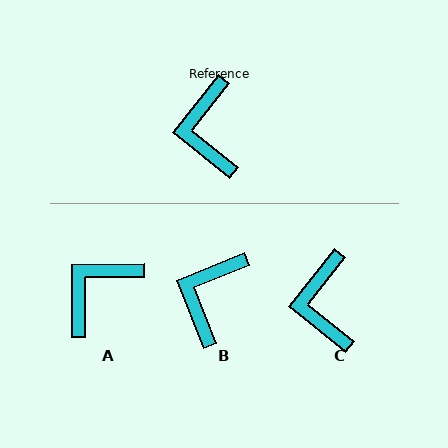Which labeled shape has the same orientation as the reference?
C.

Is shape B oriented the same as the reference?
No, it is off by about 29 degrees.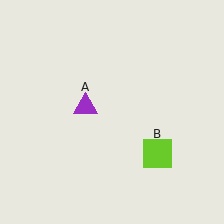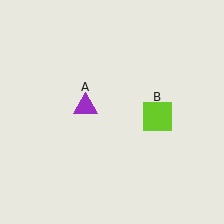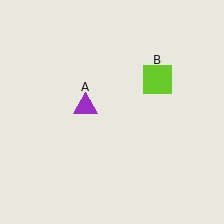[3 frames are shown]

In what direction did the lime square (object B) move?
The lime square (object B) moved up.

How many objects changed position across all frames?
1 object changed position: lime square (object B).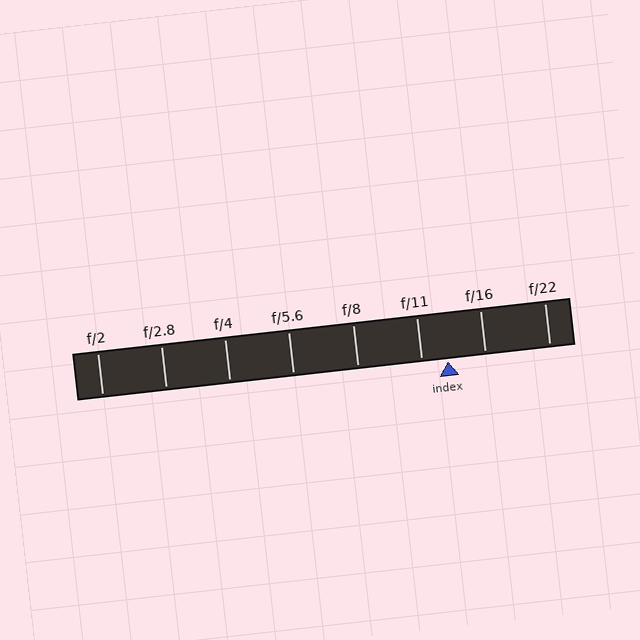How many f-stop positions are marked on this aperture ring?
There are 8 f-stop positions marked.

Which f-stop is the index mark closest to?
The index mark is closest to f/11.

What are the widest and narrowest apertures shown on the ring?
The widest aperture shown is f/2 and the narrowest is f/22.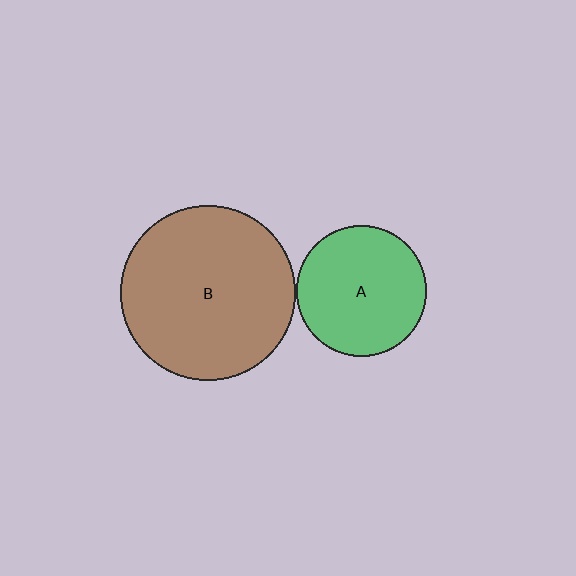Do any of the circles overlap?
No, none of the circles overlap.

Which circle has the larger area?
Circle B (brown).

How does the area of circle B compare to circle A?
Approximately 1.8 times.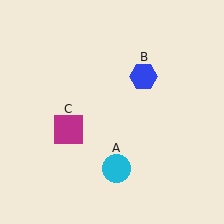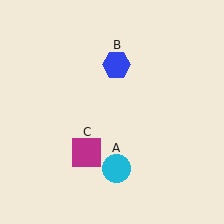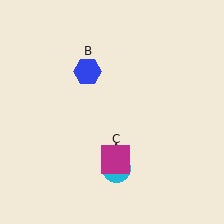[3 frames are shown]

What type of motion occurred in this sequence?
The blue hexagon (object B), magenta square (object C) rotated counterclockwise around the center of the scene.